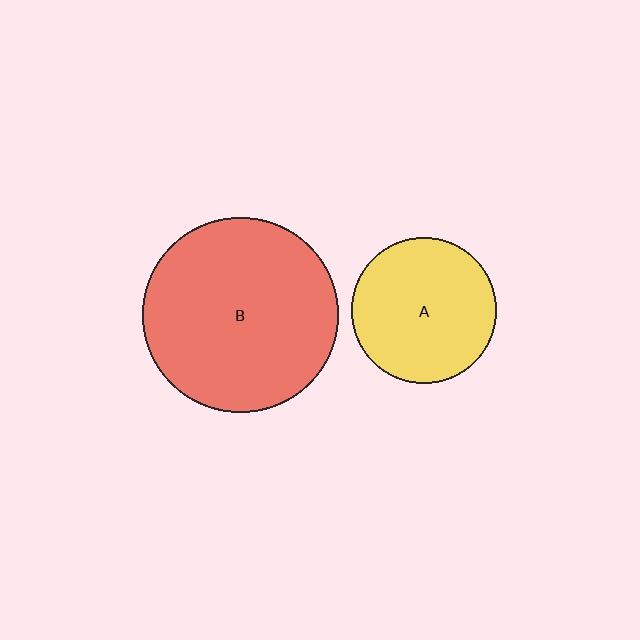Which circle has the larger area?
Circle B (red).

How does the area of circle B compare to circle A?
Approximately 1.8 times.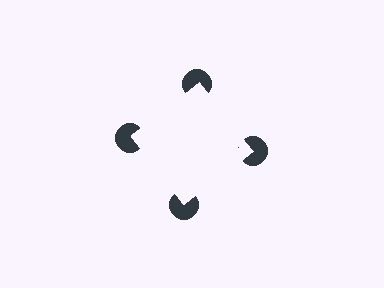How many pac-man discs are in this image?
There are 4 — one at each vertex of the illusory square.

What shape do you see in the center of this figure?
An illusory square — its edges are inferred from the aligned wedge cuts in the pac-man discs, not physically drawn.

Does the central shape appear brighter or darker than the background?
It typically appears slightly brighter than the background, even though no actual brightness change is drawn.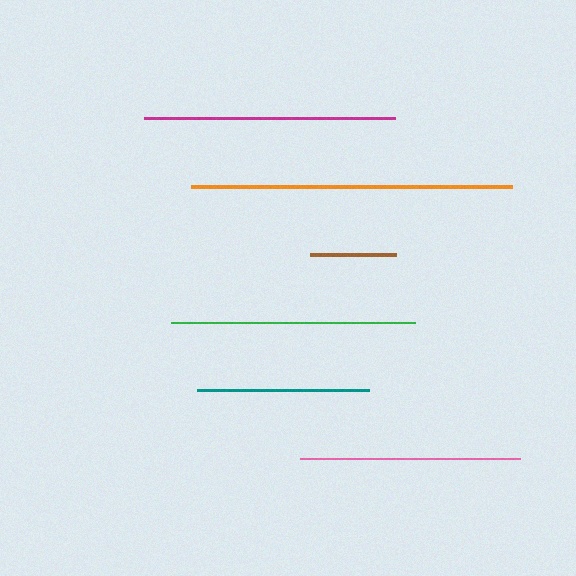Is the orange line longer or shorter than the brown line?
The orange line is longer than the brown line.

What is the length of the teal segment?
The teal segment is approximately 172 pixels long.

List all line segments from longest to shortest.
From longest to shortest: orange, magenta, green, pink, teal, brown.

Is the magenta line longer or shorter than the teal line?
The magenta line is longer than the teal line.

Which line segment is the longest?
The orange line is the longest at approximately 321 pixels.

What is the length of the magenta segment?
The magenta segment is approximately 251 pixels long.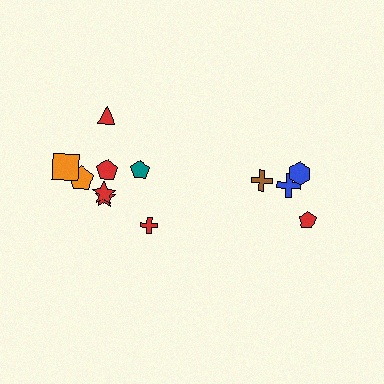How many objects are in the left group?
There are 8 objects.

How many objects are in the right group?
There are 4 objects.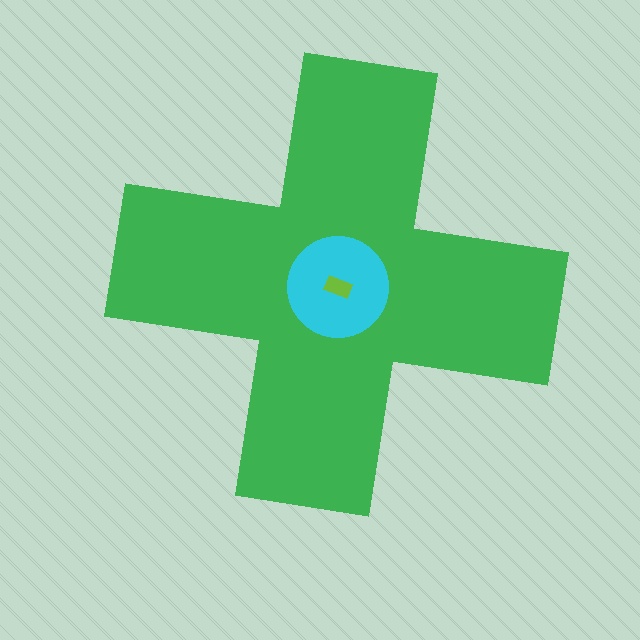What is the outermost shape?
The green cross.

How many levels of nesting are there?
3.